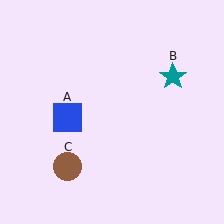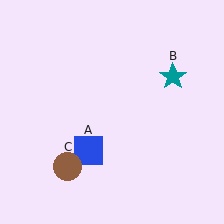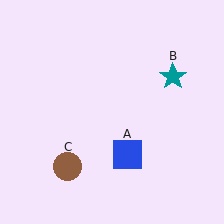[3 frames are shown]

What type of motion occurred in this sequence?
The blue square (object A) rotated counterclockwise around the center of the scene.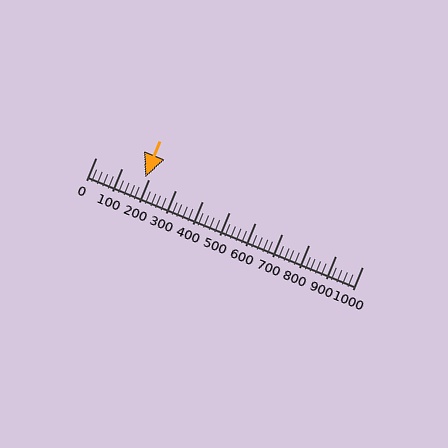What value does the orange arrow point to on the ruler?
The orange arrow points to approximately 187.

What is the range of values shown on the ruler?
The ruler shows values from 0 to 1000.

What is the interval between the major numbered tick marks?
The major tick marks are spaced 100 units apart.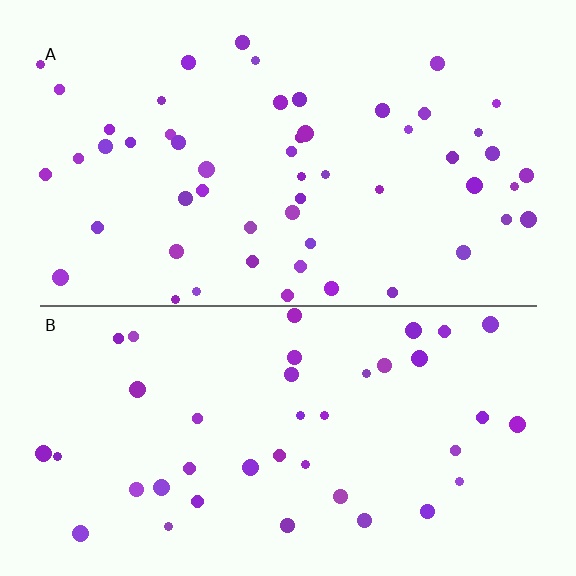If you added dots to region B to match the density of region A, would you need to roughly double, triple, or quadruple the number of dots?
Approximately double.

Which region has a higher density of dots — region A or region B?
A (the top).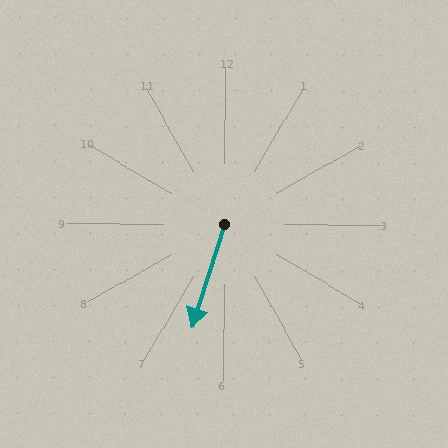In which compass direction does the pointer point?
South.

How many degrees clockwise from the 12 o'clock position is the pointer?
Approximately 197 degrees.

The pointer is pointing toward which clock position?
Roughly 7 o'clock.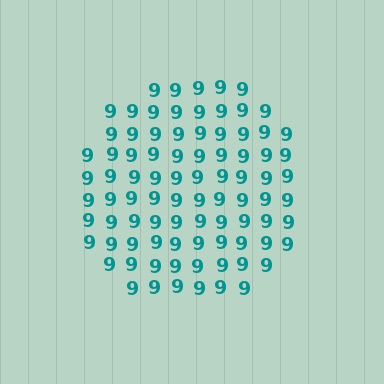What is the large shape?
The large shape is a circle.